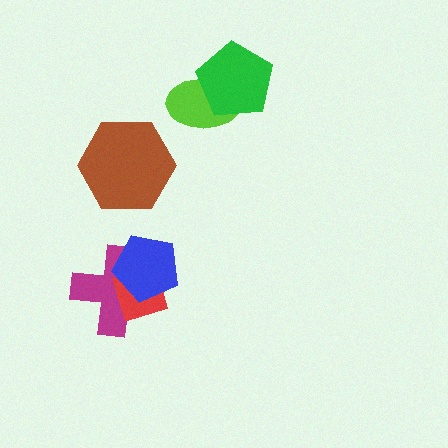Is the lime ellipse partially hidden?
Yes, it is partially covered by another shape.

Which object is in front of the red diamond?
The blue pentagon is in front of the red diamond.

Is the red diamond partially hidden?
Yes, it is partially covered by another shape.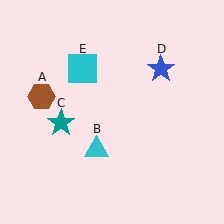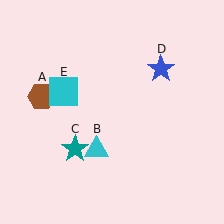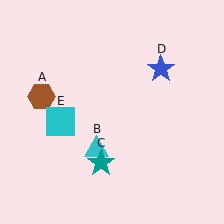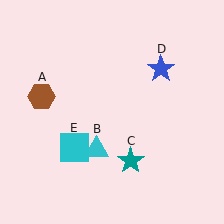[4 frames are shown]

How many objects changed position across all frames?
2 objects changed position: teal star (object C), cyan square (object E).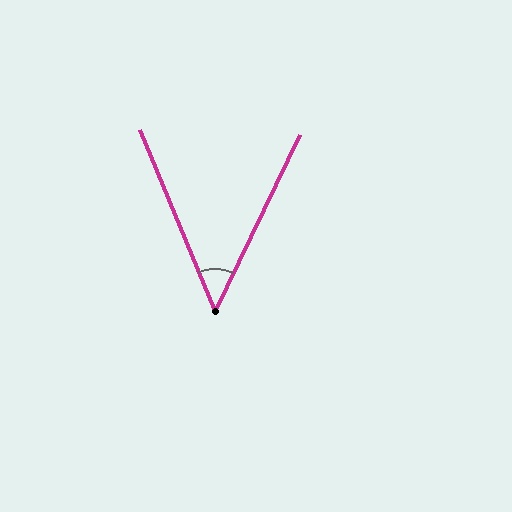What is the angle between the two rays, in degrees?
Approximately 48 degrees.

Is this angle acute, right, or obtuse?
It is acute.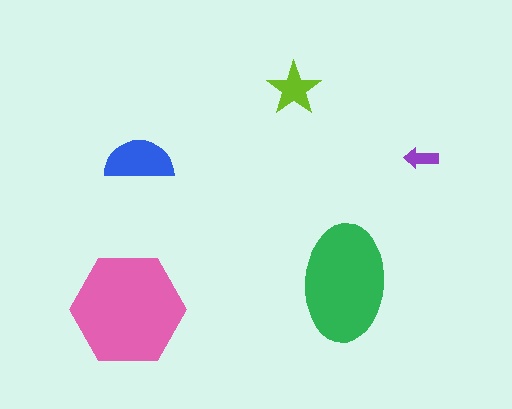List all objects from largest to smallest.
The pink hexagon, the green ellipse, the blue semicircle, the lime star, the purple arrow.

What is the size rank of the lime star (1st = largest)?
4th.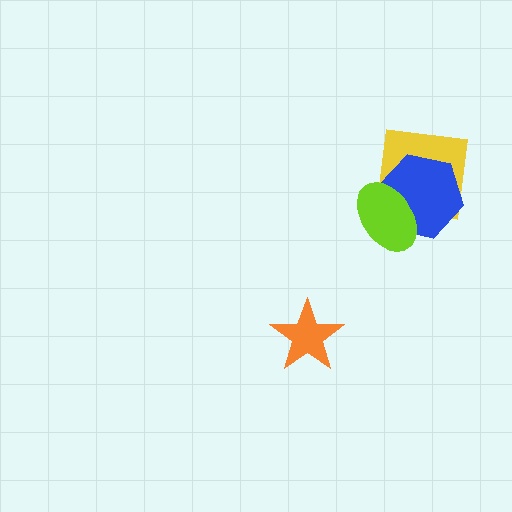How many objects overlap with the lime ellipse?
2 objects overlap with the lime ellipse.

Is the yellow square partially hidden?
Yes, it is partially covered by another shape.